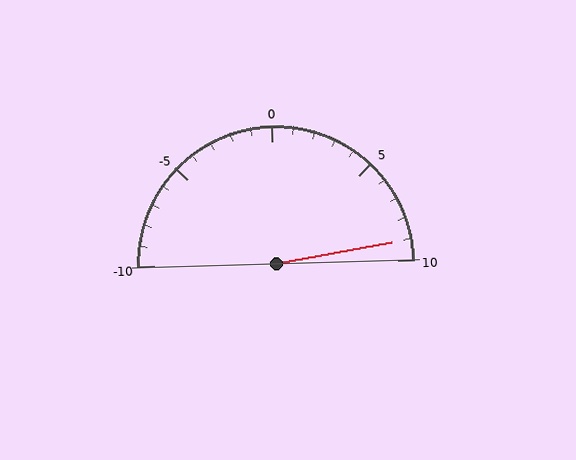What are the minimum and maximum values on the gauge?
The gauge ranges from -10 to 10.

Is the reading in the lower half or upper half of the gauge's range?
The reading is in the upper half of the range (-10 to 10).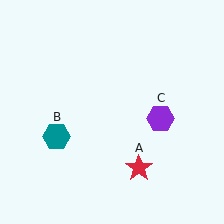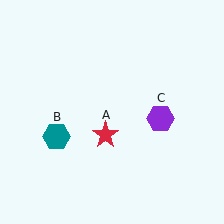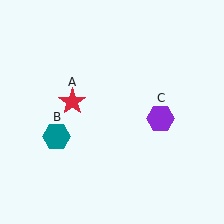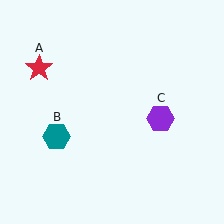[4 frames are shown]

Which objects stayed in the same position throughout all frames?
Teal hexagon (object B) and purple hexagon (object C) remained stationary.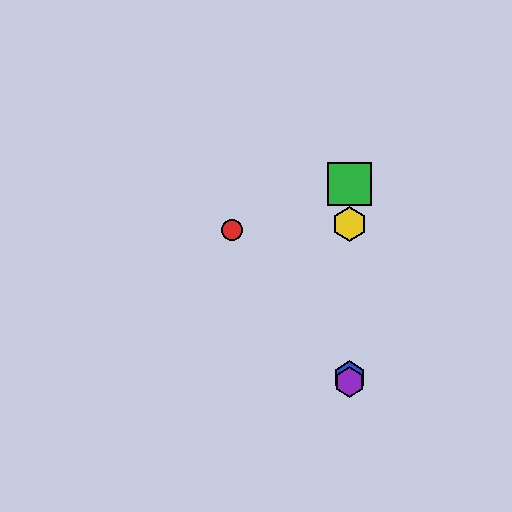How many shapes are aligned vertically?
4 shapes (the blue hexagon, the green square, the yellow hexagon, the purple hexagon) are aligned vertically.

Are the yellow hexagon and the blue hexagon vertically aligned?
Yes, both are at x≈350.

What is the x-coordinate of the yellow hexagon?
The yellow hexagon is at x≈350.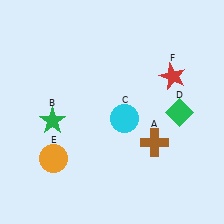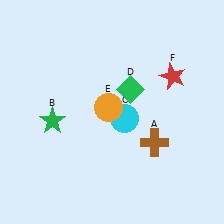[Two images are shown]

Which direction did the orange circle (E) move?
The orange circle (E) moved right.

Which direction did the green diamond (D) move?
The green diamond (D) moved left.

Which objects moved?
The objects that moved are: the green diamond (D), the orange circle (E).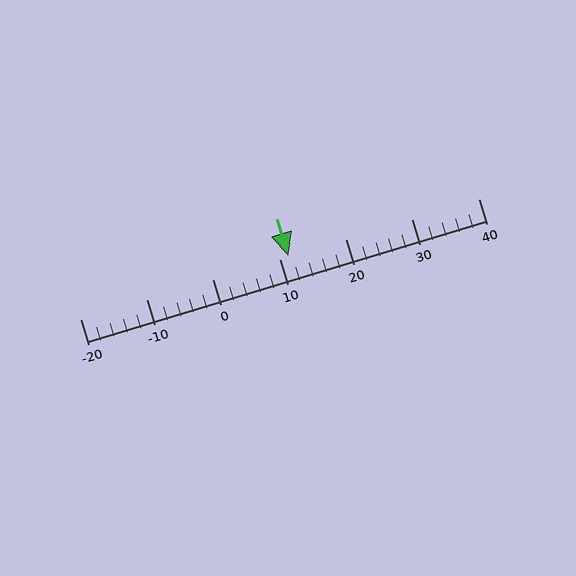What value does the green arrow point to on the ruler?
The green arrow points to approximately 11.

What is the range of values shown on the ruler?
The ruler shows values from -20 to 40.